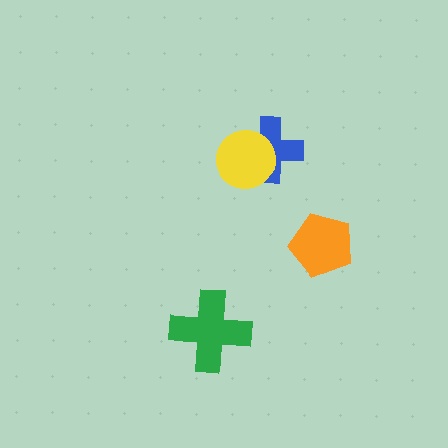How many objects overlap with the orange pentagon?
0 objects overlap with the orange pentagon.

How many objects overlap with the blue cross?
1 object overlaps with the blue cross.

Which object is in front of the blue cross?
The yellow circle is in front of the blue cross.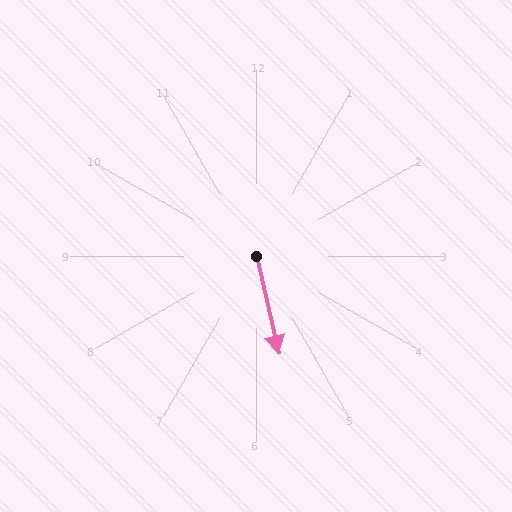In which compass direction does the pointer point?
South.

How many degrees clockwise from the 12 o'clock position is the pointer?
Approximately 167 degrees.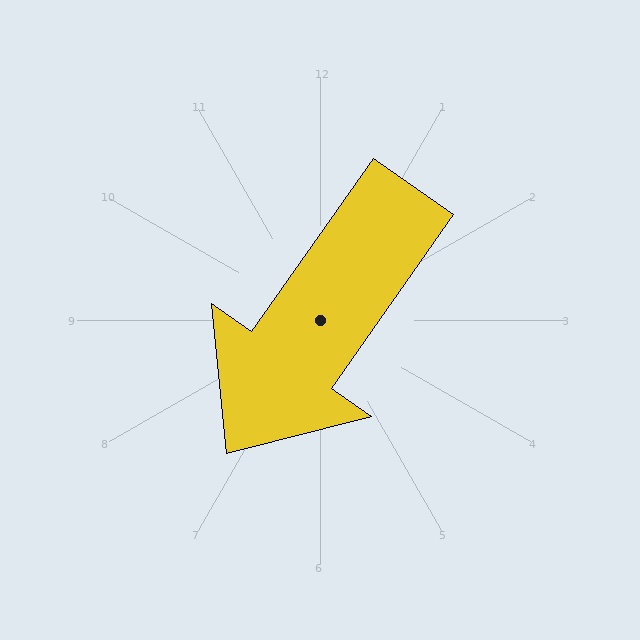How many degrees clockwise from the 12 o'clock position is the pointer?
Approximately 215 degrees.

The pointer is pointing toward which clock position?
Roughly 7 o'clock.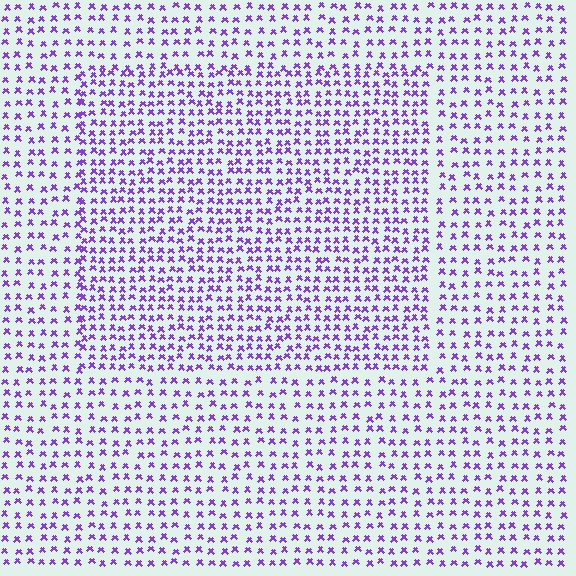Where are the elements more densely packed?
The elements are more densely packed inside the rectangle boundary.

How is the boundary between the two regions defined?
The boundary is defined by a change in element density (approximately 1.5x ratio). All elements are the same color, size, and shape.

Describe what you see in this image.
The image contains small purple elements arranged at two different densities. A rectangle-shaped region is visible where the elements are more densely packed than the surrounding area.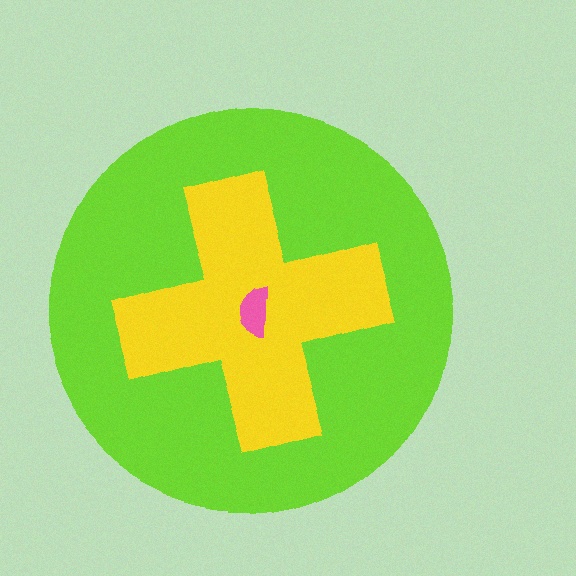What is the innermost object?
The pink semicircle.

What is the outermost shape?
The lime circle.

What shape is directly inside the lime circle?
The yellow cross.